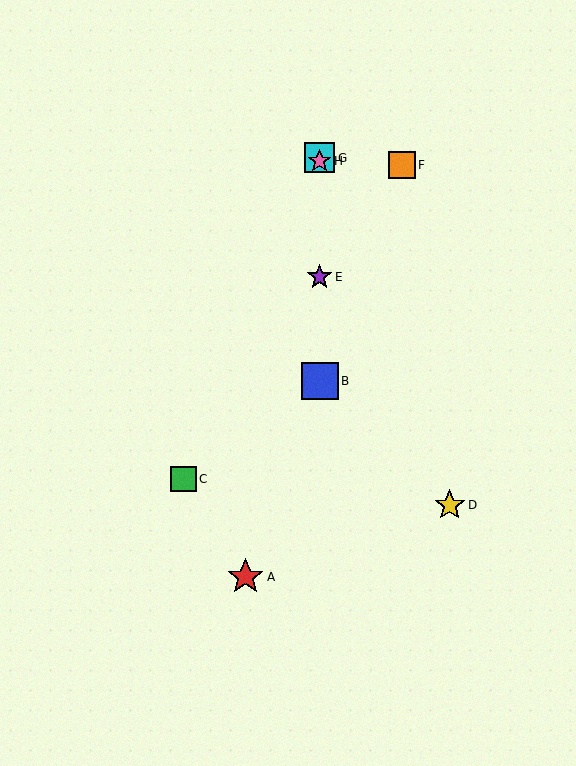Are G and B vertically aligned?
Yes, both are at x≈320.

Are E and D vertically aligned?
No, E is at x≈320 and D is at x≈450.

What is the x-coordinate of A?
Object A is at x≈245.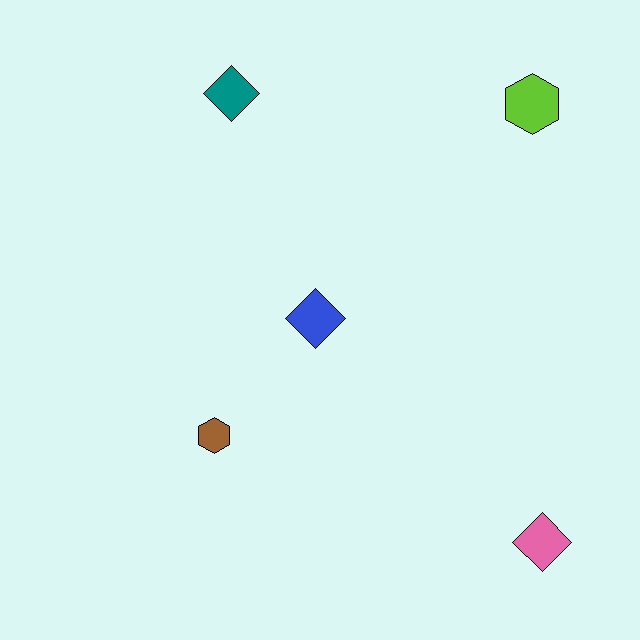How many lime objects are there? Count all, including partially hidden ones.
There is 1 lime object.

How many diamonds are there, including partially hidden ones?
There are 3 diamonds.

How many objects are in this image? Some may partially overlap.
There are 5 objects.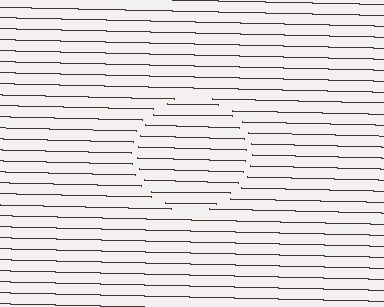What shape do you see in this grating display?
An illusory circle. The interior of the shape contains the same grating, shifted by half a period — the contour is defined by the phase discontinuity where line-ends from the inner and outer gratings abut.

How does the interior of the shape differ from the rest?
The interior of the shape contains the same grating, shifted by half a period — the contour is defined by the phase discontinuity where line-ends from the inner and outer gratings abut.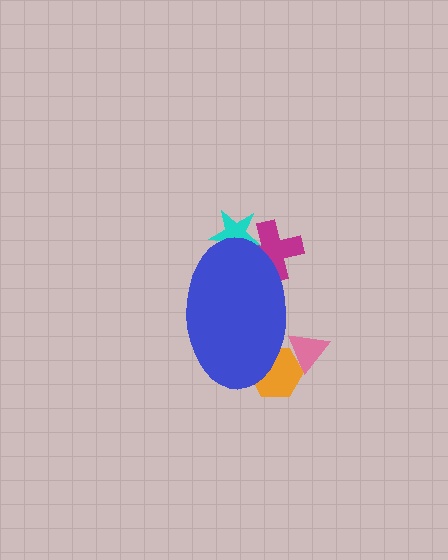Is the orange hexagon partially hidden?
Yes, the orange hexagon is partially hidden behind the blue ellipse.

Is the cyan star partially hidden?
Yes, the cyan star is partially hidden behind the blue ellipse.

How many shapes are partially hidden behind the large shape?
4 shapes are partially hidden.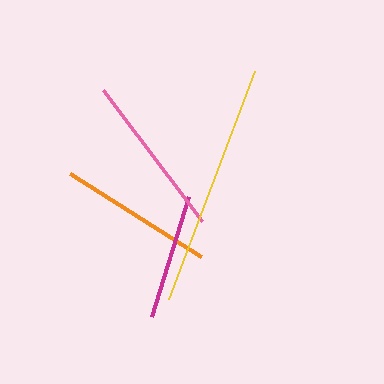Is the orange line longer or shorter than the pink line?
The pink line is longer than the orange line.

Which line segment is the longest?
The yellow line is the longest at approximately 243 pixels.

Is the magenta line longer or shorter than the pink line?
The pink line is longer than the magenta line.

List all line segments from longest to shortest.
From longest to shortest: yellow, pink, orange, magenta.